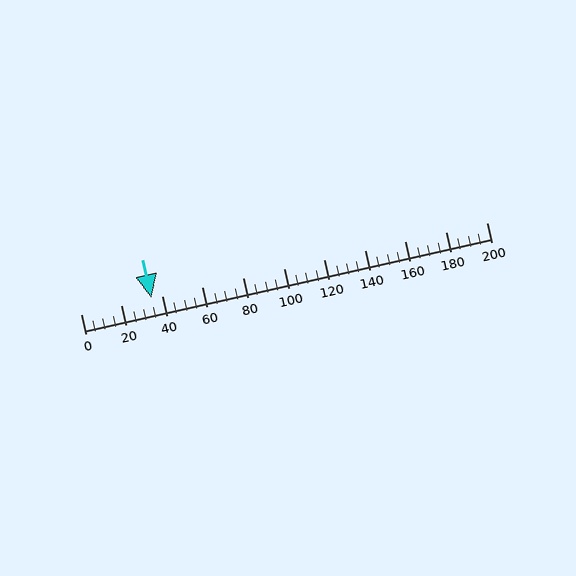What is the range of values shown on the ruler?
The ruler shows values from 0 to 200.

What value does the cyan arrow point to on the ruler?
The cyan arrow points to approximately 35.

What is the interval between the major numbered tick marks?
The major tick marks are spaced 20 units apart.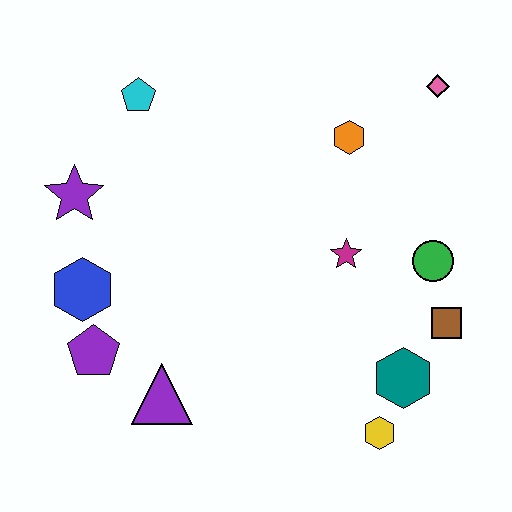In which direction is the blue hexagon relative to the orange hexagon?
The blue hexagon is to the left of the orange hexagon.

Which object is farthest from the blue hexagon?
The pink diamond is farthest from the blue hexagon.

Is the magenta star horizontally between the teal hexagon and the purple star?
Yes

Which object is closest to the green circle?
The brown square is closest to the green circle.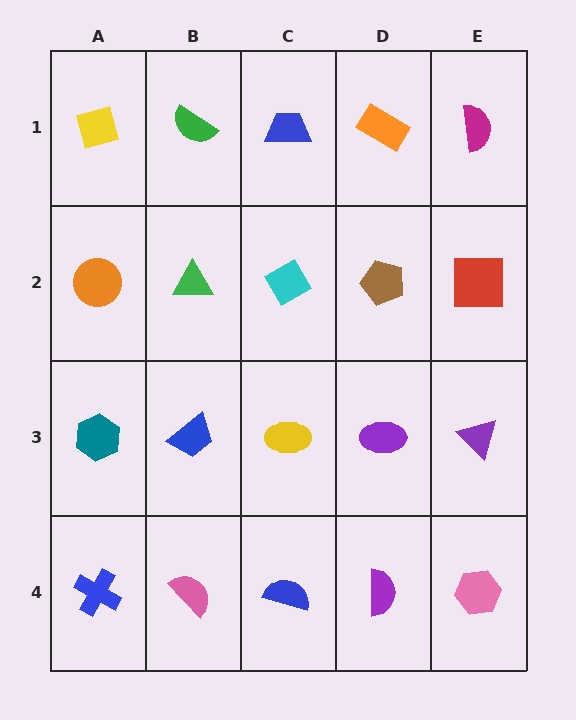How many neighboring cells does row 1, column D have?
3.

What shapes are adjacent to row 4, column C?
A yellow ellipse (row 3, column C), a pink semicircle (row 4, column B), a purple semicircle (row 4, column D).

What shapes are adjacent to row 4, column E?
A purple triangle (row 3, column E), a purple semicircle (row 4, column D).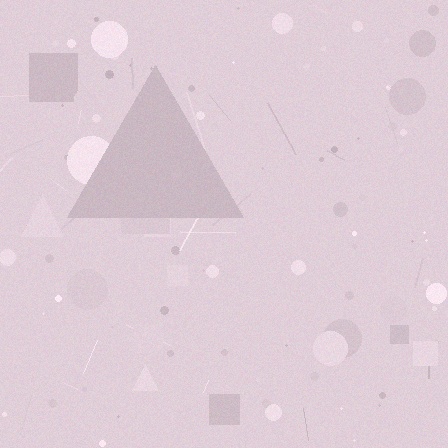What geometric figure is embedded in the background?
A triangle is embedded in the background.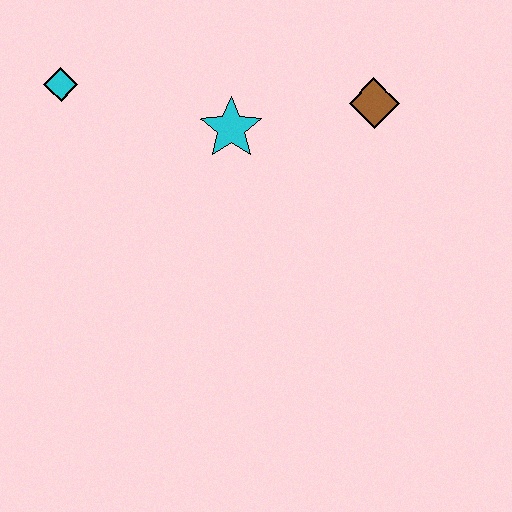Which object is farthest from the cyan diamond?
The brown diamond is farthest from the cyan diamond.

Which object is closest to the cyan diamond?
The cyan star is closest to the cyan diamond.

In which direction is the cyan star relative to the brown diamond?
The cyan star is to the left of the brown diamond.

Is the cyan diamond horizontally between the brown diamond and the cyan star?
No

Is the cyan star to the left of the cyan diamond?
No